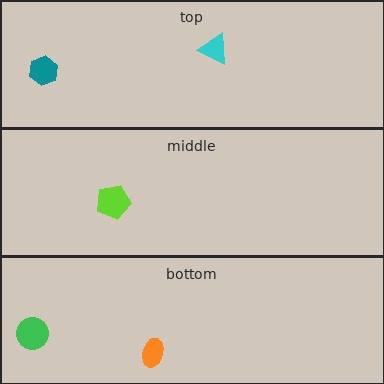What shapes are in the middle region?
The lime pentagon.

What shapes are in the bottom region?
The orange ellipse, the green circle.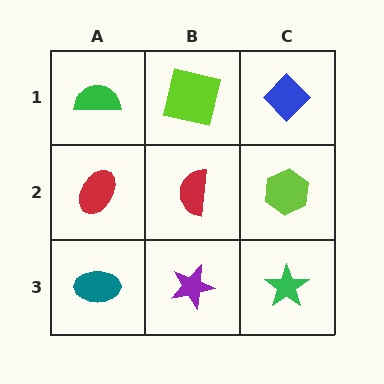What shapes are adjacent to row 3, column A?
A red ellipse (row 2, column A), a purple star (row 3, column B).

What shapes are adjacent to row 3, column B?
A red semicircle (row 2, column B), a teal ellipse (row 3, column A), a green star (row 3, column C).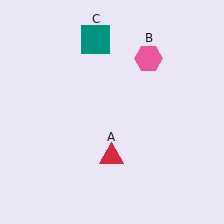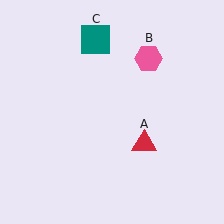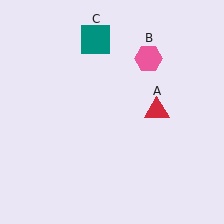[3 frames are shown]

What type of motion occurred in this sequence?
The red triangle (object A) rotated counterclockwise around the center of the scene.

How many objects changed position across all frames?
1 object changed position: red triangle (object A).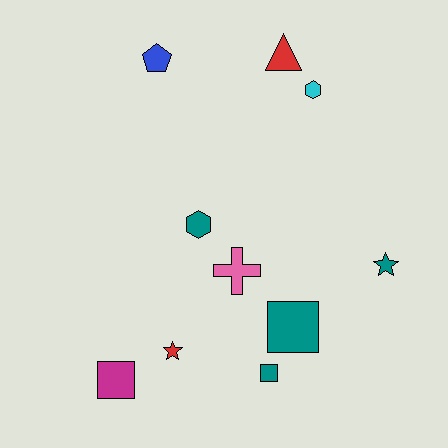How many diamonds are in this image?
There are no diamonds.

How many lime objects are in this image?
There are no lime objects.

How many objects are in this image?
There are 10 objects.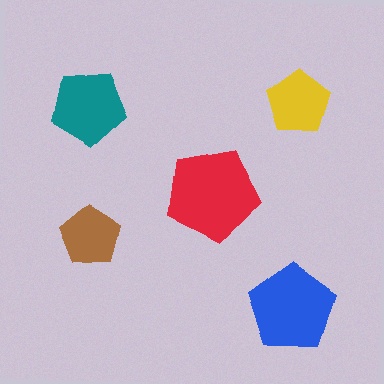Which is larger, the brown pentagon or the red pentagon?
The red one.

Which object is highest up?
The yellow pentagon is topmost.